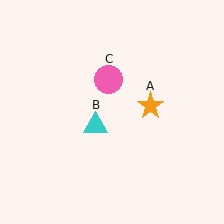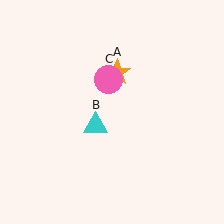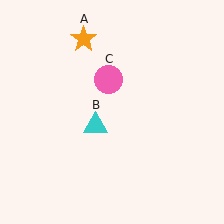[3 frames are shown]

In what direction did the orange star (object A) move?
The orange star (object A) moved up and to the left.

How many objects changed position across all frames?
1 object changed position: orange star (object A).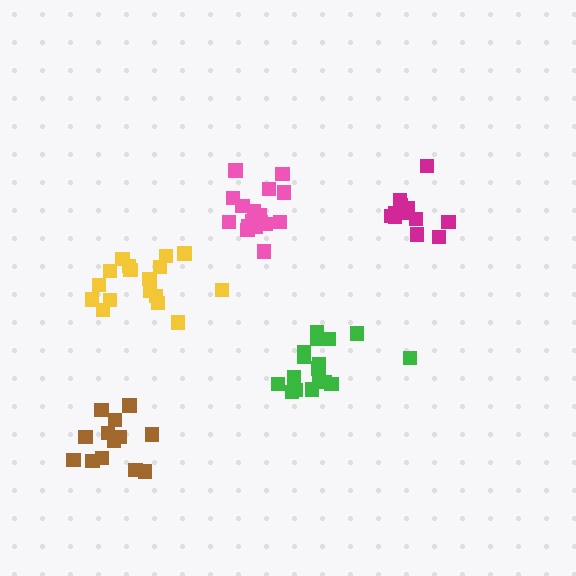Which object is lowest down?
The brown cluster is bottommost.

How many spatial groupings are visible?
There are 5 spatial groupings.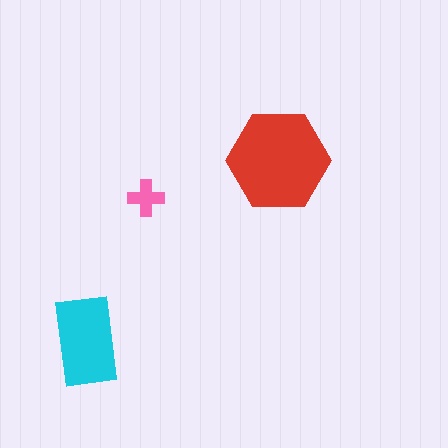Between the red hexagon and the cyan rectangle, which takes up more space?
The red hexagon.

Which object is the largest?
The red hexagon.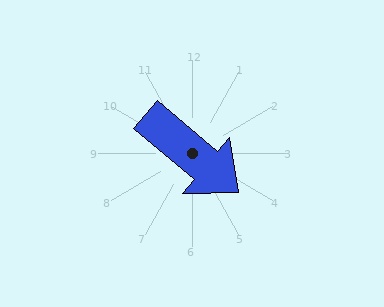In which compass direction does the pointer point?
Southeast.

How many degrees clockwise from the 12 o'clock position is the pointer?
Approximately 130 degrees.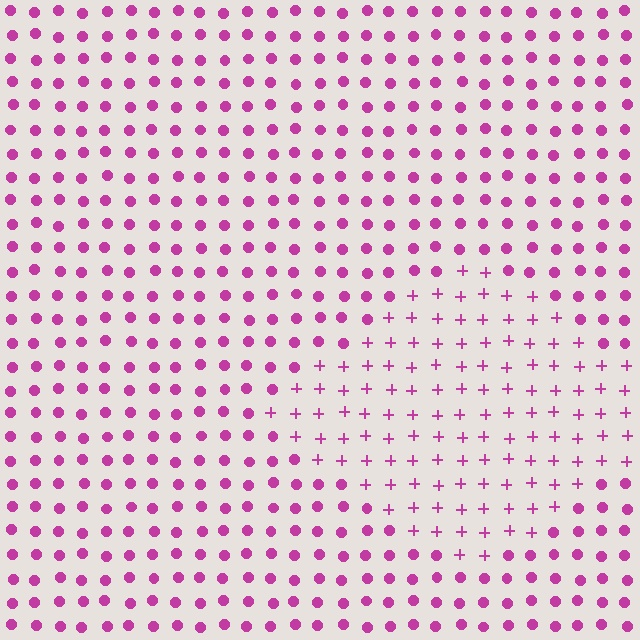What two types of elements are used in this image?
The image uses plus signs inside the diamond region and circles outside it.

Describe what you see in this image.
The image is filled with small magenta elements arranged in a uniform grid. A diamond-shaped region contains plus signs, while the surrounding area contains circles. The boundary is defined purely by the change in element shape.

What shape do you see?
I see a diamond.